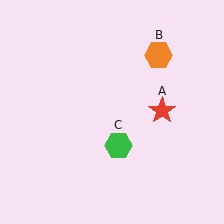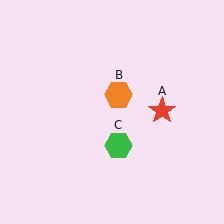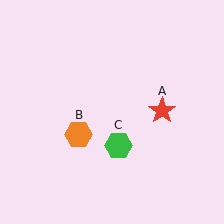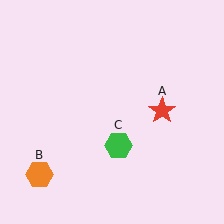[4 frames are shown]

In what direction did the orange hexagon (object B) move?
The orange hexagon (object B) moved down and to the left.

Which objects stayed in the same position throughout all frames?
Red star (object A) and green hexagon (object C) remained stationary.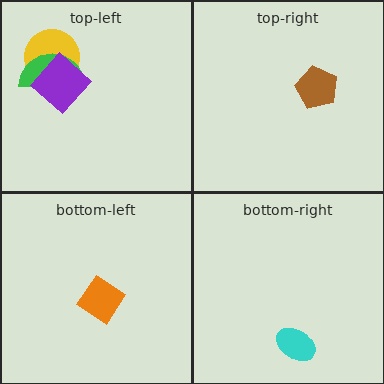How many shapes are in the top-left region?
3.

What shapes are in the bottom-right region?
The cyan ellipse.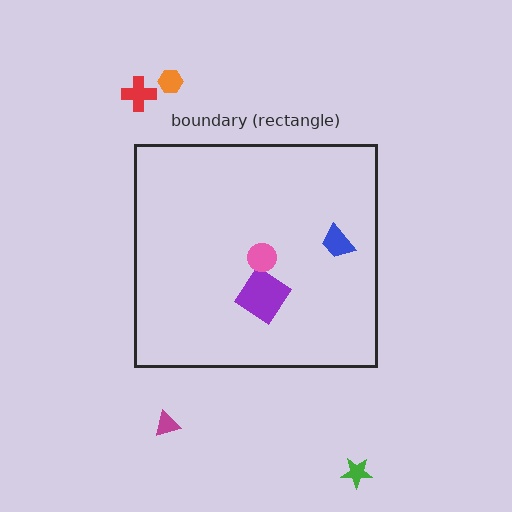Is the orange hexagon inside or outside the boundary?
Outside.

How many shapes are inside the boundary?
3 inside, 4 outside.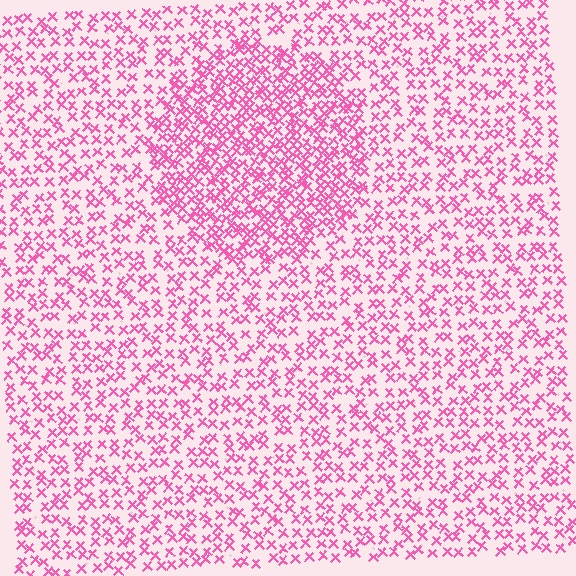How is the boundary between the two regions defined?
The boundary is defined by a change in element density (approximately 1.9x ratio). All elements are the same color, size, and shape.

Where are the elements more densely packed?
The elements are more densely packed inside the circle boundary.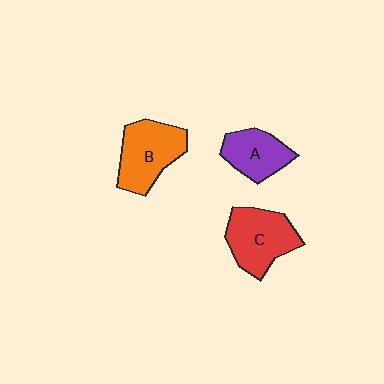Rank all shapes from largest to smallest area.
From largest to smallest: C (red), B (orange), A (purple).